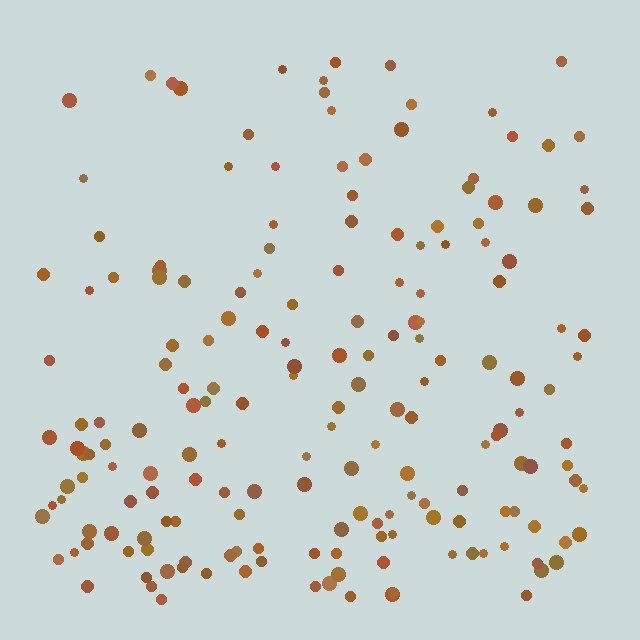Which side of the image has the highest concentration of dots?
The bottom.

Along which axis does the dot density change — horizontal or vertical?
Vertical.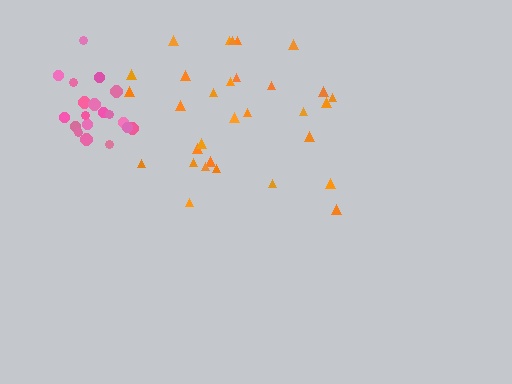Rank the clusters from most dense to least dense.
pink, orange.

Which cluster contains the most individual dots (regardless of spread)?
Orange (31).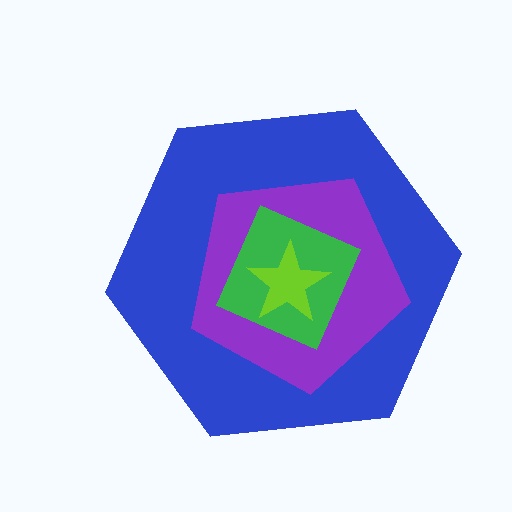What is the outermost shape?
The blue hexagon.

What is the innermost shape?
The lime star.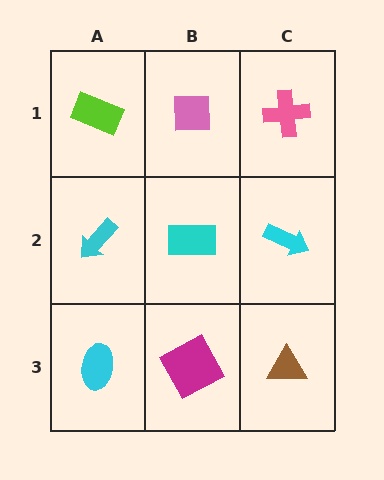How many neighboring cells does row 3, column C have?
2.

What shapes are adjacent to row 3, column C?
A cyan arrow (row 2, column C), a magenta square (row 3, column B).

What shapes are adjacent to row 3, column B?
A cyan rectangle (row 2, column B), a cyan ellipse (row 3, column A), a brown triangle (row 3, column C).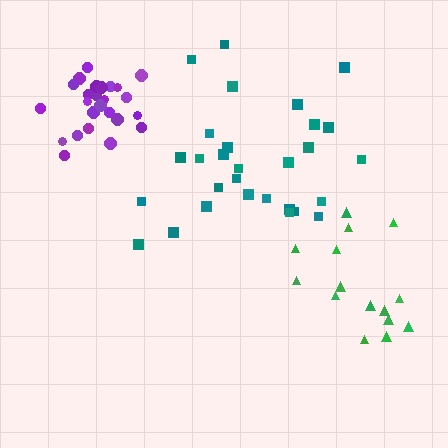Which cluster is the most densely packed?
Purple.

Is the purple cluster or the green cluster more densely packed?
Purple.